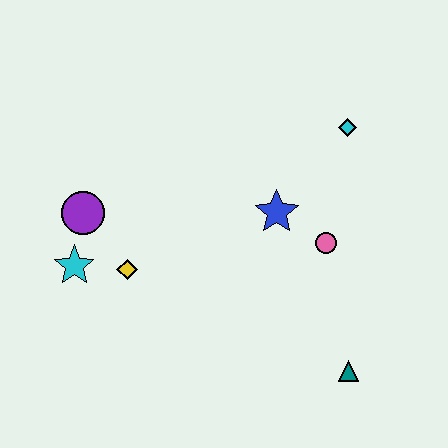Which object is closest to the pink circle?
The blue star is closest to the pink circle.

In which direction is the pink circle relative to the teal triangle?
The pink circle is above the teal triangle.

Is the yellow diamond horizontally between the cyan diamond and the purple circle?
Yes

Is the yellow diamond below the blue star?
Yes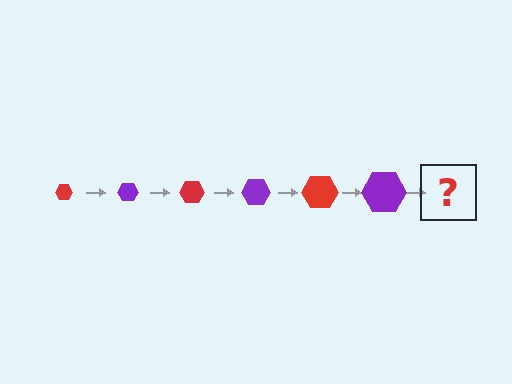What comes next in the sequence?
The next element should be a red hexagon, larger than the previous one.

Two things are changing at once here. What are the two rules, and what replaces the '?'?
The two rules are that the hexagon grows larger each step and the color cycles through red and purple. The '?' should be a red hexagon, larger than the previous one.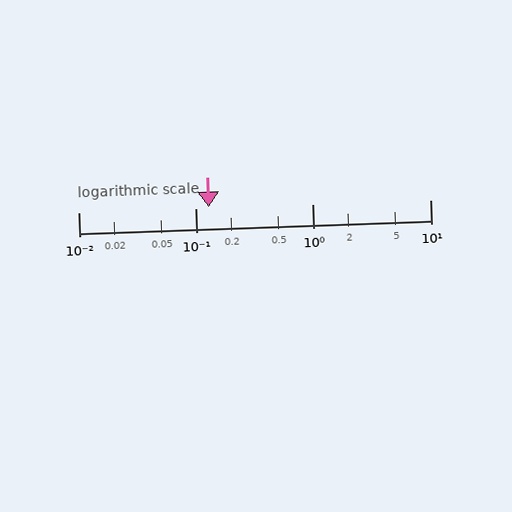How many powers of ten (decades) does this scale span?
The scale spans 3 decades, from 0.01 to 10.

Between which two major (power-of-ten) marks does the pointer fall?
The pointer is between 0.1 and 1.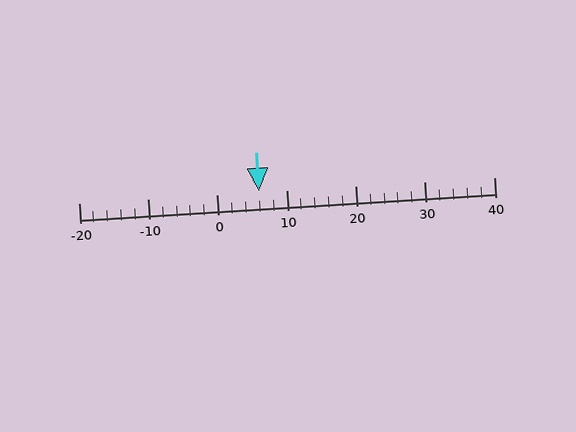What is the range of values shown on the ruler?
The ruler shows values from -20 to 40.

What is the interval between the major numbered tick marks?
The major tick marks are spaced 10 units apart.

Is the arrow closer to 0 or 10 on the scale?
The arrow is closer to 10.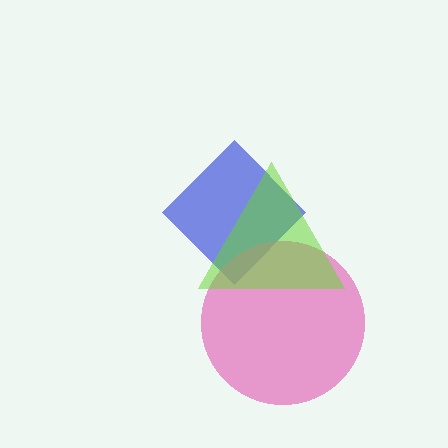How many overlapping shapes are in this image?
There are 3 overlapping shapes in the image.